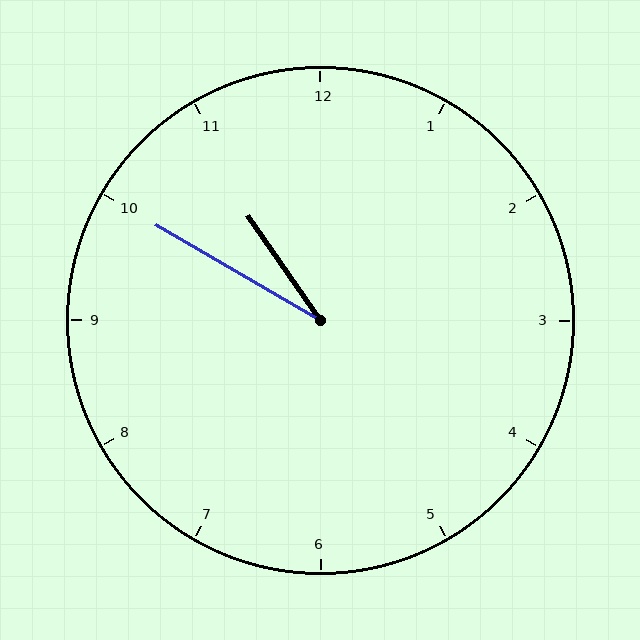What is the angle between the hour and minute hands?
Approximately 25 degrees.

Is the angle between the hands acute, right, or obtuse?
It is acute.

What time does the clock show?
10:50.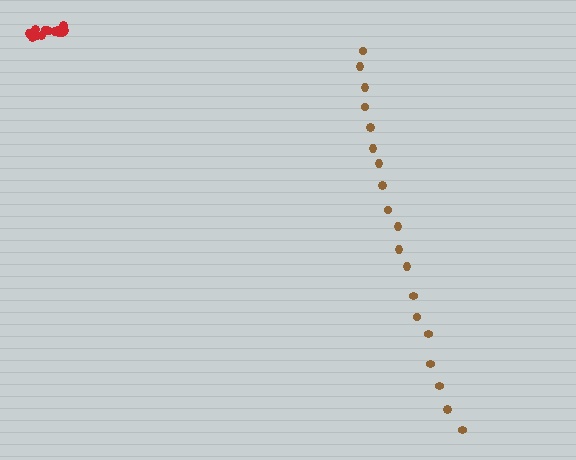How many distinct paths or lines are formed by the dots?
There are 2 distinct paths.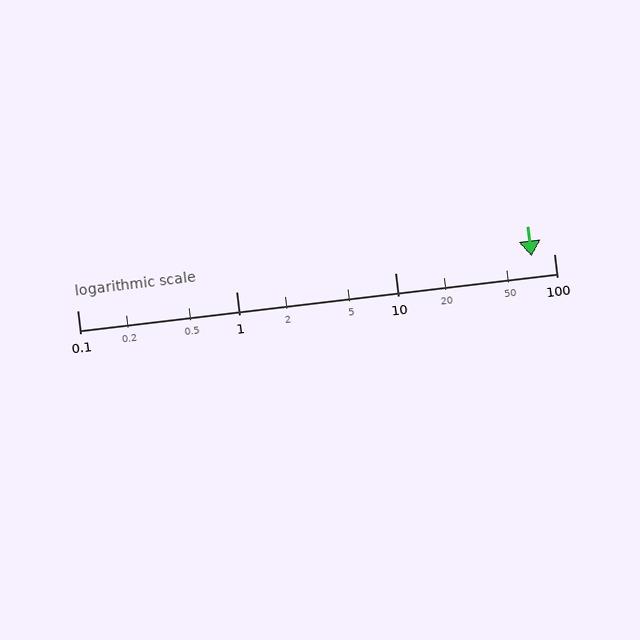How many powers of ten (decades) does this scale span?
The scale spans 3 decades, from 0.1 to 100.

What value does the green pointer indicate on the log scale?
The pointer indicates approximately 72.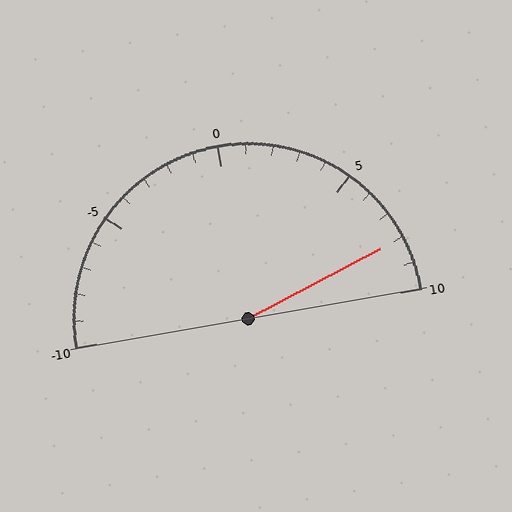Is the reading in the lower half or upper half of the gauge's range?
The reading is in the upper half of the range (-10 to 10).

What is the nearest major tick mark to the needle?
The nearest major tick mark is 10.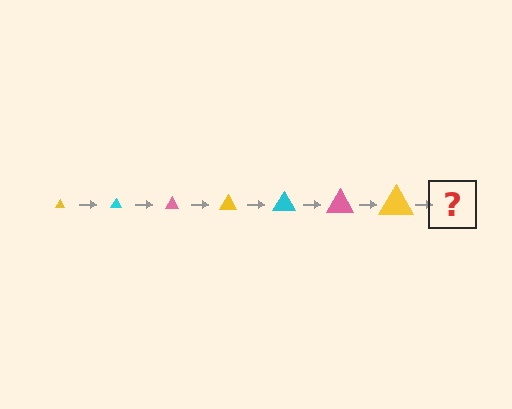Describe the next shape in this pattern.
It should be a cyan triangle, larger than the previous one.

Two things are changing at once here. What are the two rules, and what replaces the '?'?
The two rules are that the triangle grows larger each step and the color cycles through yellow, cyan, and pink. The '?' should be a cyan triangle, larger than the previous one.